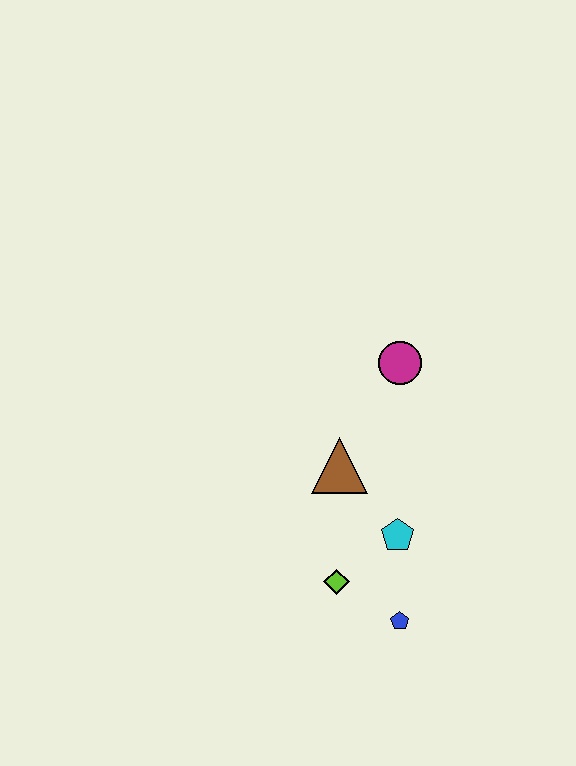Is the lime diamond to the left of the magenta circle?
Yes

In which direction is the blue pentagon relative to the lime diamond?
The blue pentagon is to the right of the lime diamond.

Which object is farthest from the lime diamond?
The magenta circle is farthest from the lime diamond.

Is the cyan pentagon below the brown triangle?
Yes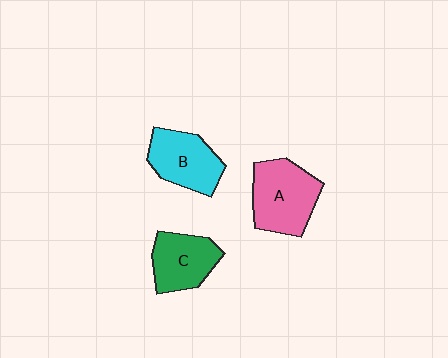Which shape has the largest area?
Shape A (pink).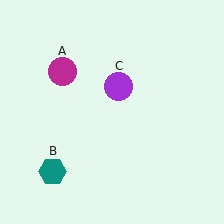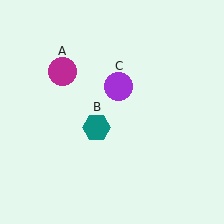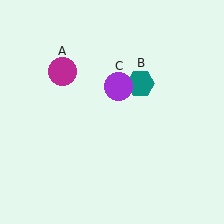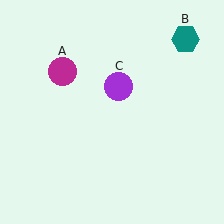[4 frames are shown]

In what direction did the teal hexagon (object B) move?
The teal hexagon (object B) moved up and to the right.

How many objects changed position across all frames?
1 object changed position: teal hexagon (object B).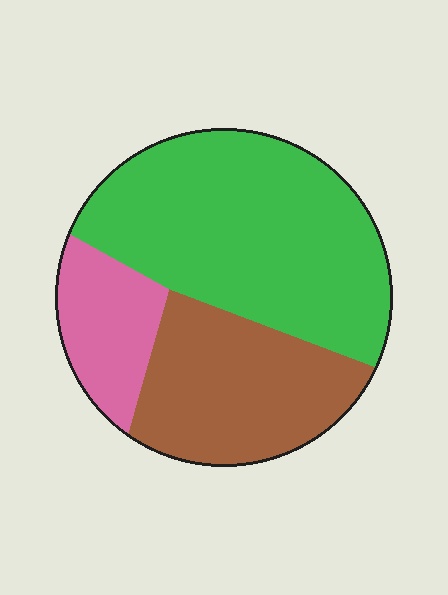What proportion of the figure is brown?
Brown covers around 30% of the figure.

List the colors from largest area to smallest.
From largest to smallest: green, brown, pink.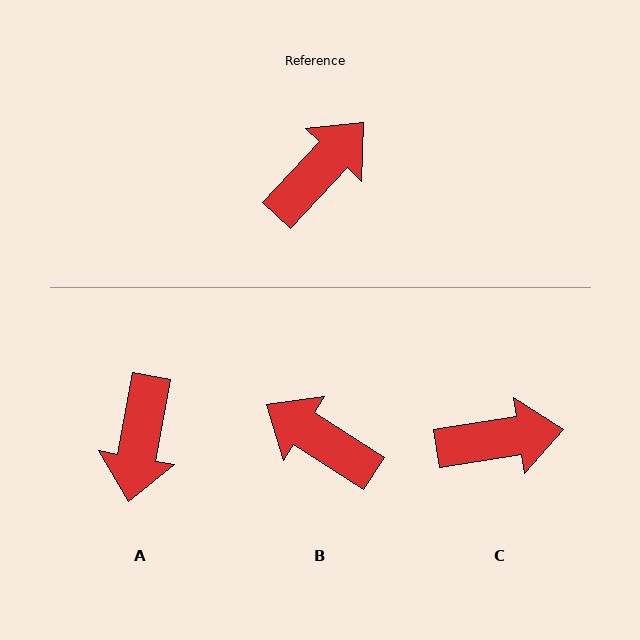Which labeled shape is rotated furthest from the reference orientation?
A, about 147 degrees away.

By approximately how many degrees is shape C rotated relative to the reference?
Approximately 38 degrees clockwise.